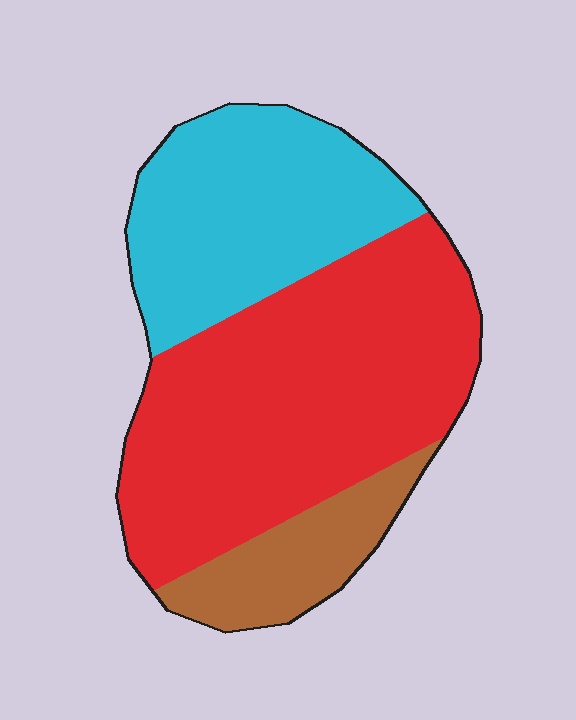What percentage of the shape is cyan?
Cyan covers roughly 30% of the shape.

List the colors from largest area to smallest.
From largest to smallest: red, cyan, brown.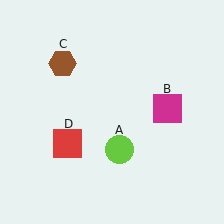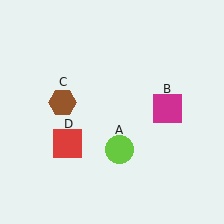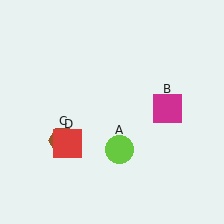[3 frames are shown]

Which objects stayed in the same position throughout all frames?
Lime circle (object A) and magenta square (object B) and red square (object D) remained stationary.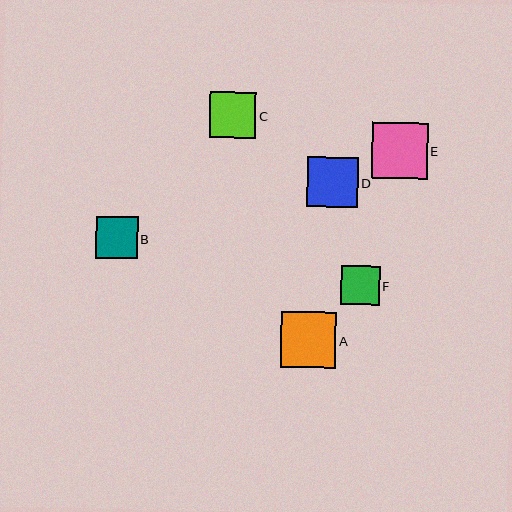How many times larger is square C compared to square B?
Square C is approximately 1.1 times the size of square B.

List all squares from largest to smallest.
From largest to smallest: E, A, D, C, B, F.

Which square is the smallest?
Square F is the smallest with a size of approximately 39 pixels.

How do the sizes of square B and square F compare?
Square B and square F are approximately the same size.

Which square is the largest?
Square E is the largest with a size of approximately 56 pixels.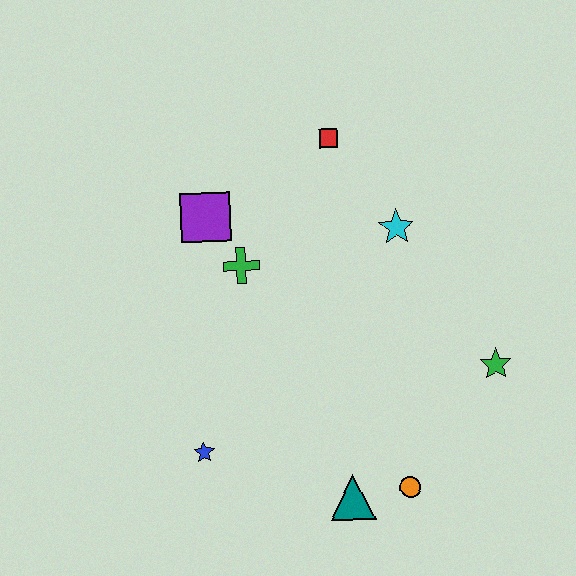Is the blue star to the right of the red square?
No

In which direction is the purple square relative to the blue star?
The purple square is above the blue star.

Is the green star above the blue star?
Yes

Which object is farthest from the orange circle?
The red square is farthest from the orange circle.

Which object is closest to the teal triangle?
The orange circle is closest to the teal triangle.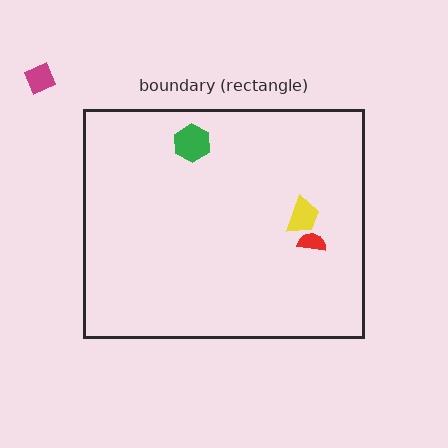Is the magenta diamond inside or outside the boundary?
Outside.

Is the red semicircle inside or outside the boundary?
Inside.